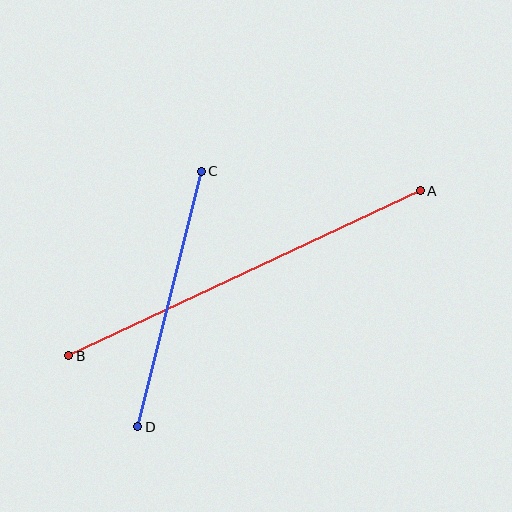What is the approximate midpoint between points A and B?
The midpoint is at approximately (245, 273) pixels.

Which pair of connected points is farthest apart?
Points A and B are farthest apart.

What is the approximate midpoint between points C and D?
The midpoint is at approximately (170, 299) pixels.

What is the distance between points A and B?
The distance is approximately 388 pixels.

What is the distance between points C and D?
The distance is approximately 263 pixels.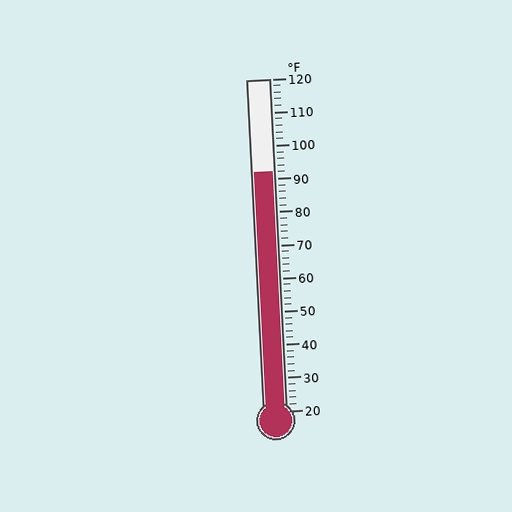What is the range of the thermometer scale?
The thermometer scale ranges from 20°F to 120°F.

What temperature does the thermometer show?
The thermometer shows approximately 92°F.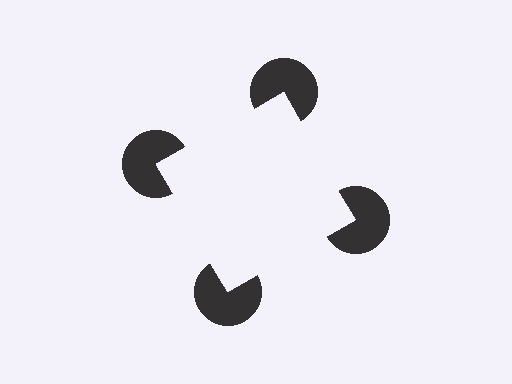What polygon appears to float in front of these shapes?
An illusory square — its edges are inferred from the aligned wedge cuts in the pac-man discs, not physically drawn.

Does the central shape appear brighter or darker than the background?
It typically appears slightly brighter than the background, even though no actual brightness change is drawn.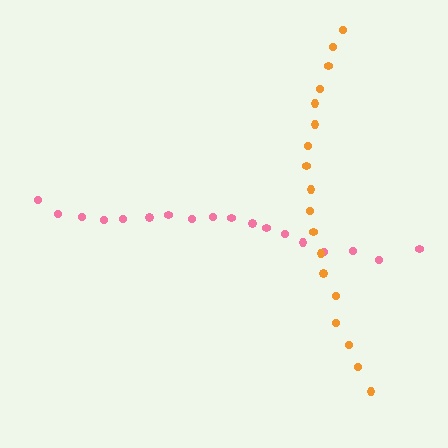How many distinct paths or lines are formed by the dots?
There are 2 distinct paths.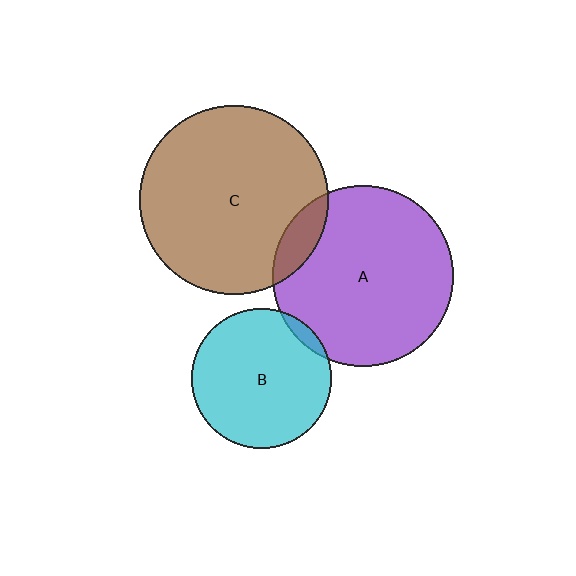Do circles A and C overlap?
Yes.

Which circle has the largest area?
Circle C (brown).